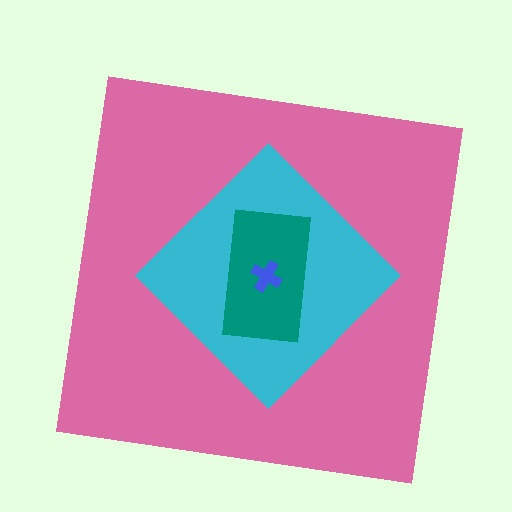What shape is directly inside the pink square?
The cyan diamond.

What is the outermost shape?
The pink square.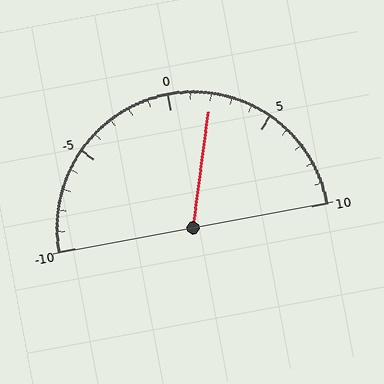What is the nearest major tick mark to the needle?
The nearest major tick mark is 0.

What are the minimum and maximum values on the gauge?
The gauge ranges from -10 to 10.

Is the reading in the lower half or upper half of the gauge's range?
The reading is in the upper half of the range (-10 to 10).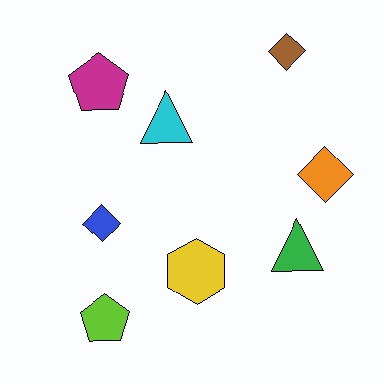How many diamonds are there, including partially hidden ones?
There are 3 diamonds.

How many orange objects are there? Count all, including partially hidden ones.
There is 1 orange object.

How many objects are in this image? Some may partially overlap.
There are 8 objects.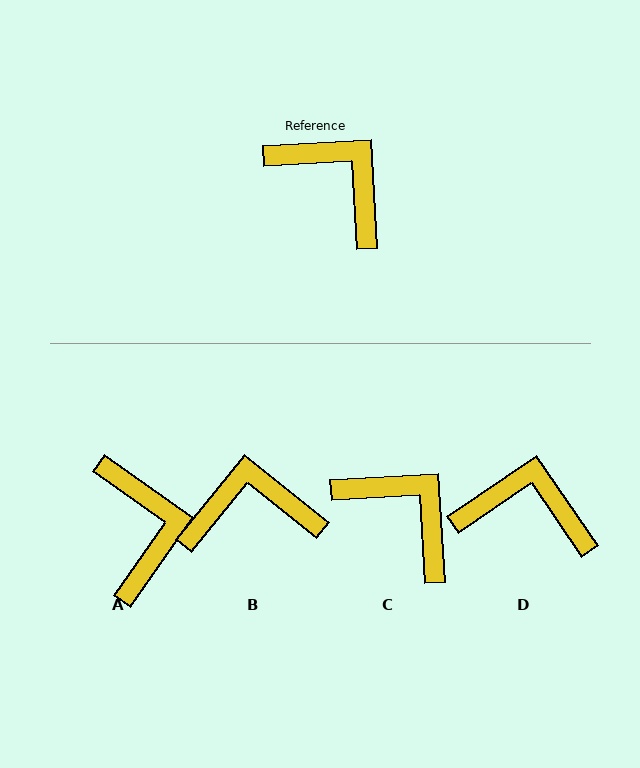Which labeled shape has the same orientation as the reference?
C.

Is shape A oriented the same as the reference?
No, it is off by about 38 degrees.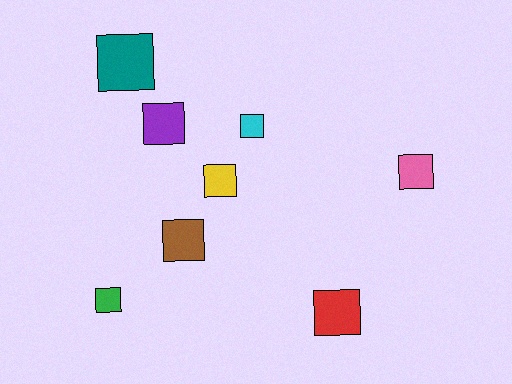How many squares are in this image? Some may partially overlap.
There are 8 squares.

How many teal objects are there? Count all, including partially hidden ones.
There is 1 teal object.